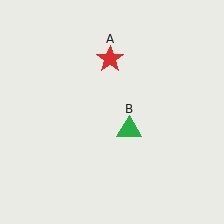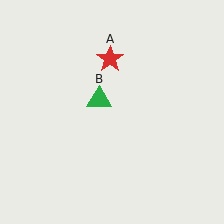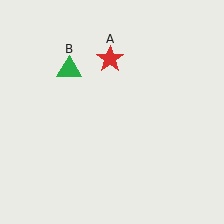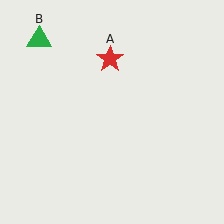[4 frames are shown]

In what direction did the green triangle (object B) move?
The green triangle (object B) moved up and to the left.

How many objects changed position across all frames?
1 object changed position: green triangle (object B).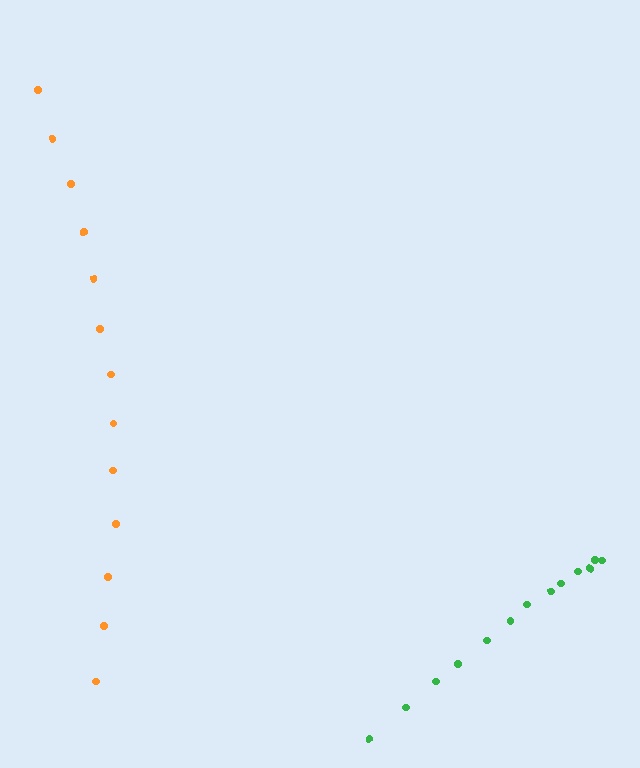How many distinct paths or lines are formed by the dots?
There are 2 distinct paths.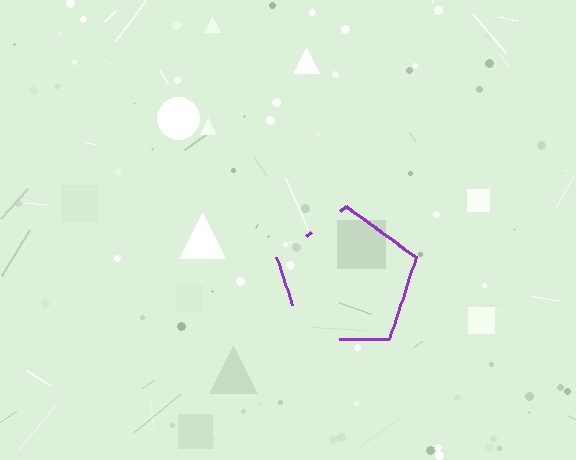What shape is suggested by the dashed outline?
The dashed outline suggests a pentagon.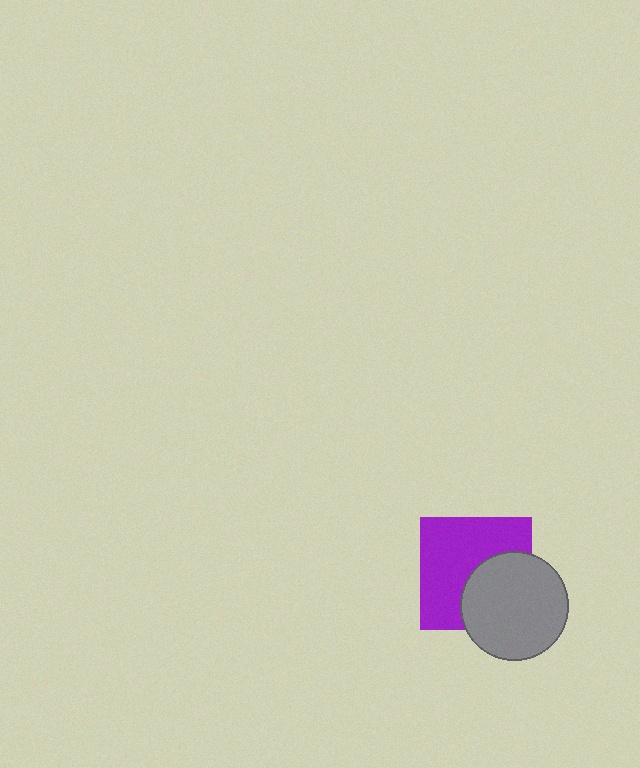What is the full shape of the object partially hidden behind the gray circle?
The partially hidden object is a purple square.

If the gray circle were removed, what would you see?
You would see the complete purple square.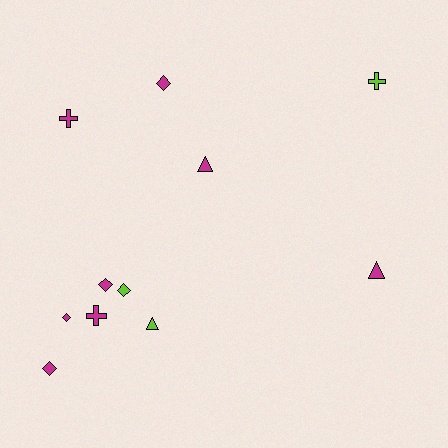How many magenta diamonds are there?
There are 4 magenta diamonds.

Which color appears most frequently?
Magenta, with 8 objects.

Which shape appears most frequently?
Diamond, with 5 objects.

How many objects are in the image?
There are 11 objects.